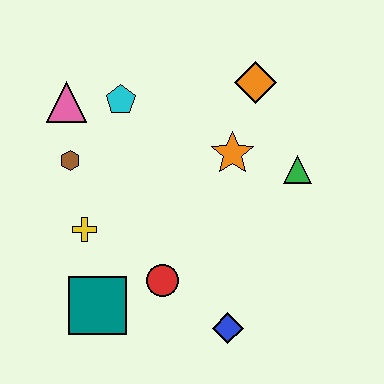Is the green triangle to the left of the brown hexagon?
No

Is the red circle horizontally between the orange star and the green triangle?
No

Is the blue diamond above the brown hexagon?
No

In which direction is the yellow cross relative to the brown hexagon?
The yellow cross is below the brown hexagon.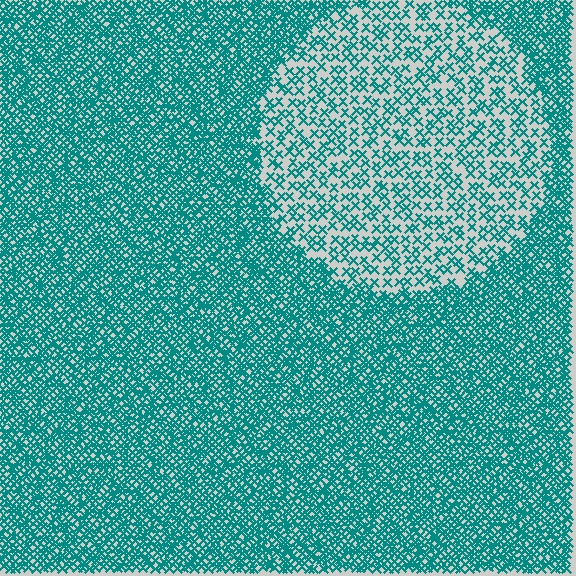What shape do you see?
I see a circle.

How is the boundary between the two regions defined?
The boundary is defined by a change in element density (approximately 2.5x ratio). All elements are the same color, size, and shape.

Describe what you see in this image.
The image contains small teal elements arranged at two different densities. A circle-shaped region is visible where the elements are less densely packed than the surrounding area.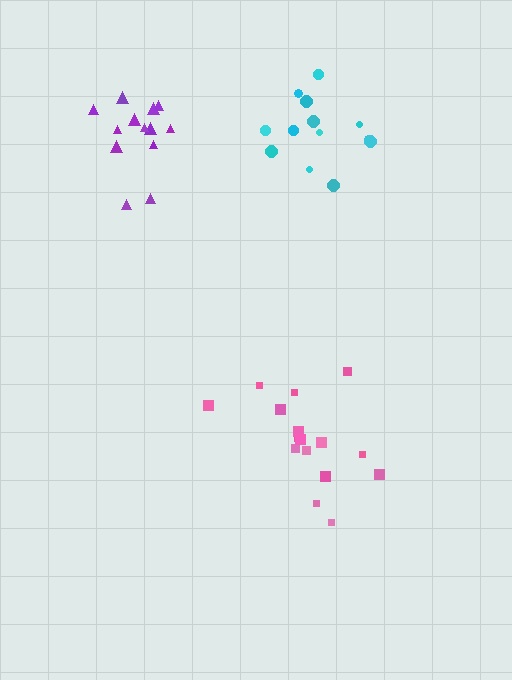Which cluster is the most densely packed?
Cyan.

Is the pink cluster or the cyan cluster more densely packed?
Cyan.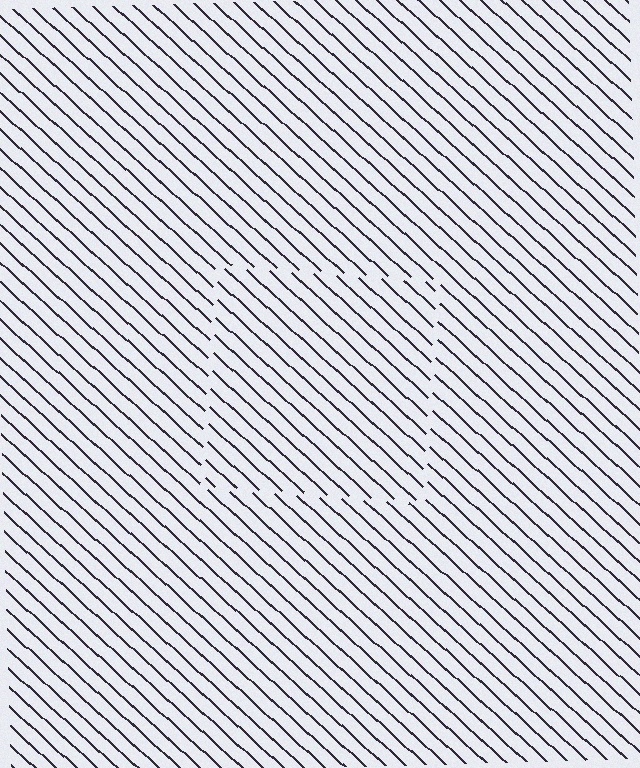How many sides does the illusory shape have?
4 sides — the line-ends trace a square.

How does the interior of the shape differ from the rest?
The interior of the shape contains the same grating, shifted by half a period — the contour is defined by the phase discontinuity where line-ends from the inner and outer gratings abut.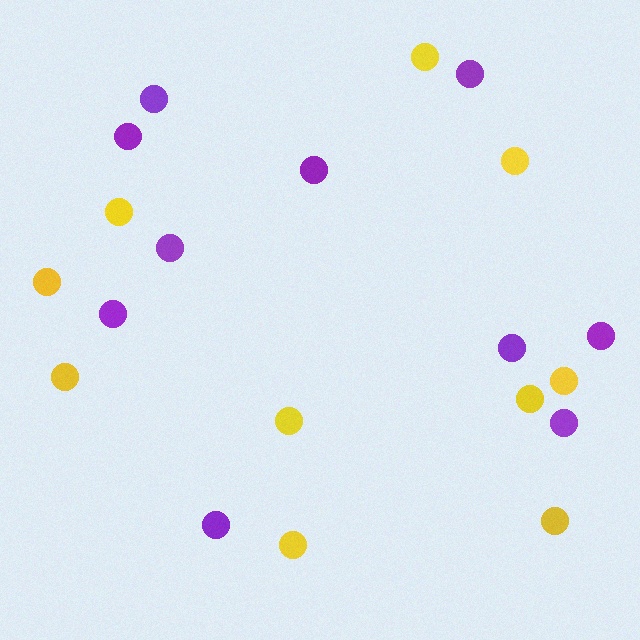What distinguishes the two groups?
There are 2 groups: one group of purple circles (10) and one group of yellow circles (10).